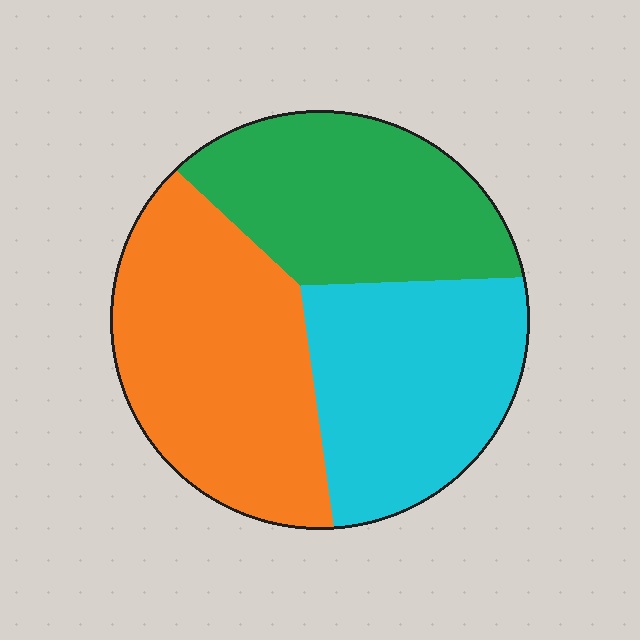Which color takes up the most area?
Orange, at roughly 40%.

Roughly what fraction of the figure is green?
Green takes up about one third (1/3) of the figure.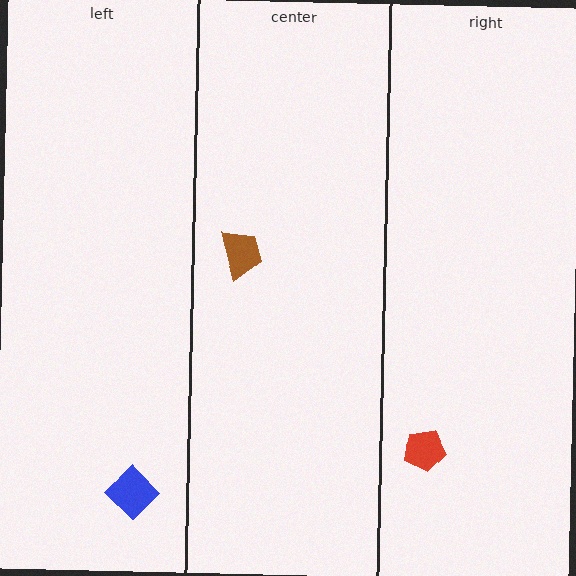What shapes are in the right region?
The red pentagon.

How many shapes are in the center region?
1.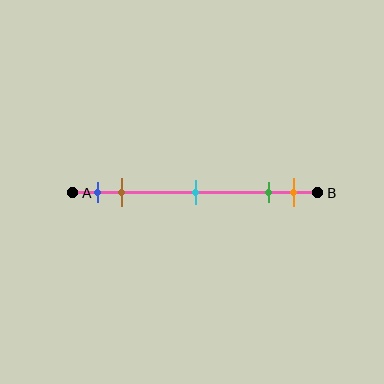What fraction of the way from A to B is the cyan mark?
The cyan mark is approximately 50% (0.5) of the way from A to B.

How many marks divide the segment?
There are 5 marks dividing the segment.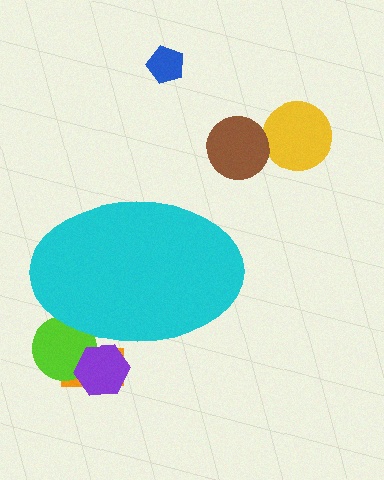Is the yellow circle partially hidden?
No, the yellow circle is fully visible.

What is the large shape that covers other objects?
A cyan ellipse.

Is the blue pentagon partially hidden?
No, the blue pentagon is fully visible.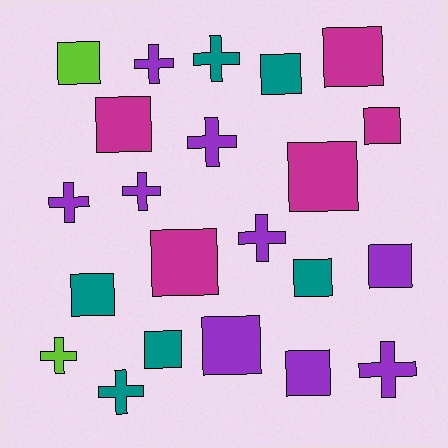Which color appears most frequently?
Purple, with 9 objects.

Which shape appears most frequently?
Square, with 13 objects.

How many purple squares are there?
There are 3 purple squares.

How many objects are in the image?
There are 22 objects.